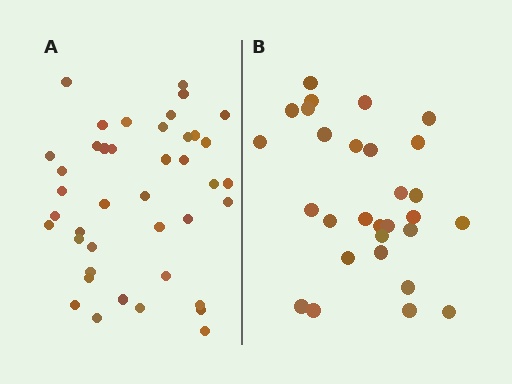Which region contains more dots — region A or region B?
Region A (the left region) has more dots.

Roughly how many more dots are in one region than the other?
Region A has roughly 12 or so more dots than region B.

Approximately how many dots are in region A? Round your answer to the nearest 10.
About 40 dots. (The exact count is 41, which rounds to 40.)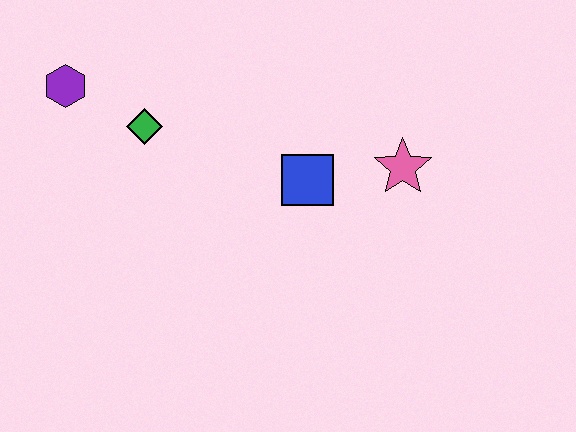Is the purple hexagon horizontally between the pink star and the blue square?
No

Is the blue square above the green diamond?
No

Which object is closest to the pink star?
The blue square is closest to the pink star.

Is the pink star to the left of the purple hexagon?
No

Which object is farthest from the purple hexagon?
The pink star is farthest from the purple hexagon.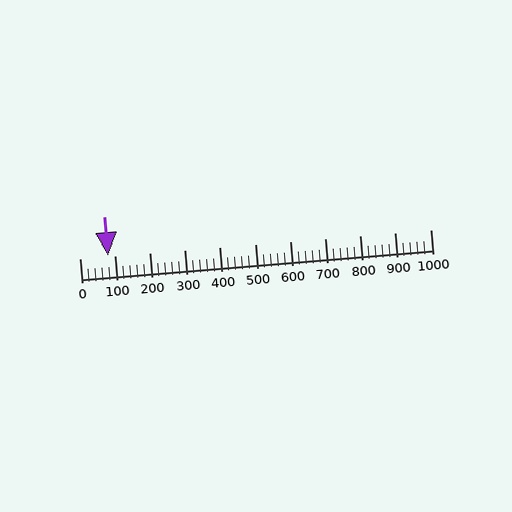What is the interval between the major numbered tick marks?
The major tick marks are spaced 100 units apart.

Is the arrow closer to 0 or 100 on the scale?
The arrow is closer to 100.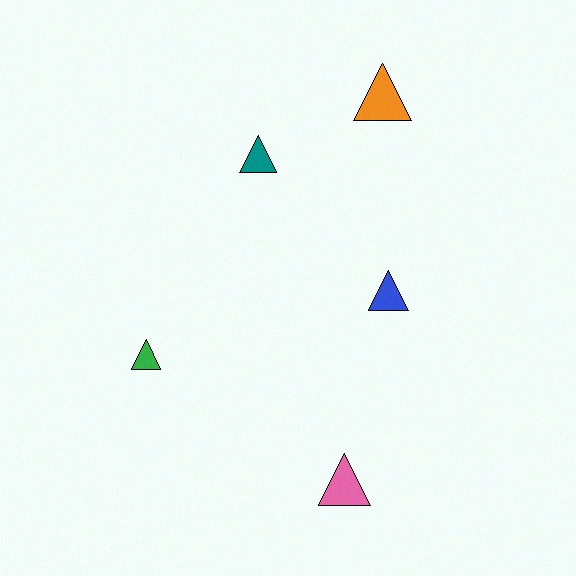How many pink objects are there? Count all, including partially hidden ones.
There is 1 pink object.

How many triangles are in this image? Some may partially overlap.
There are 5 triangles.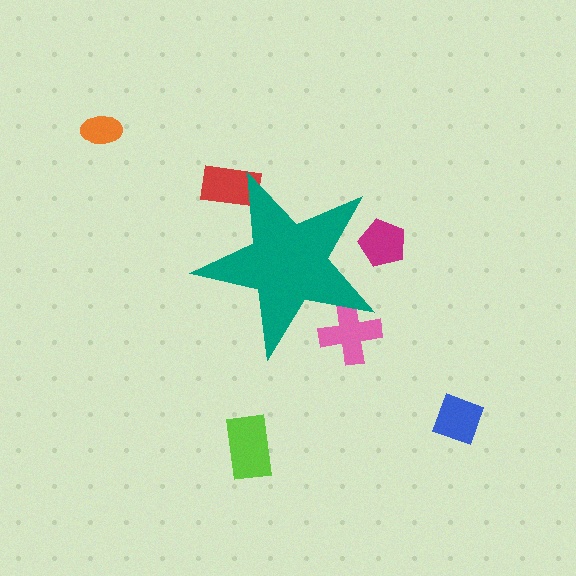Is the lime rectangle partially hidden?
No, the lime rectangle is fully visible.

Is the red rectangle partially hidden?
Yes, the red rectangle is partially hidden behind the teal star.